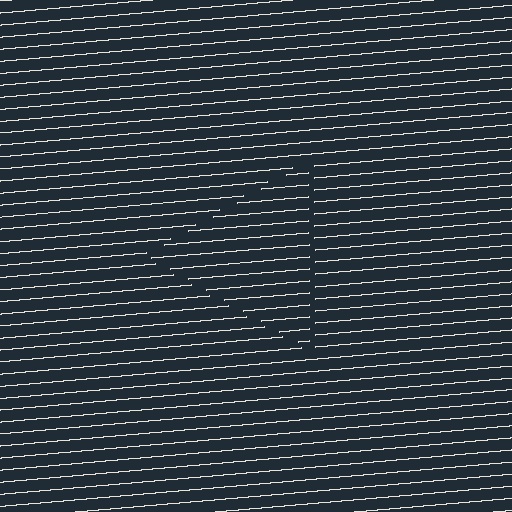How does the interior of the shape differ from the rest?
The interior of the shape contains the same grating, shifted by half a period — the contour is defined by the phase discontinuity where line-ends from the inner and outer gratings abut.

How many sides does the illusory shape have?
3 sides — the line-ends trace a triangle.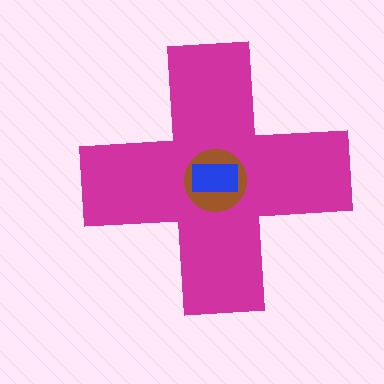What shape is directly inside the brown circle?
The blue rectangle.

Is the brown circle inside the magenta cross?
Yes.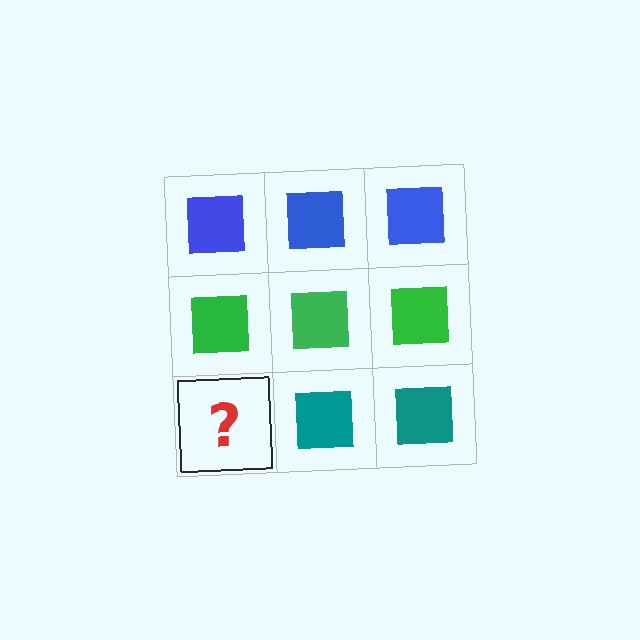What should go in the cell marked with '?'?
The missing cell should contain a teal square.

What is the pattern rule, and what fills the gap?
The rule is that each row has a consistent color. The gap should be filled with a teal square.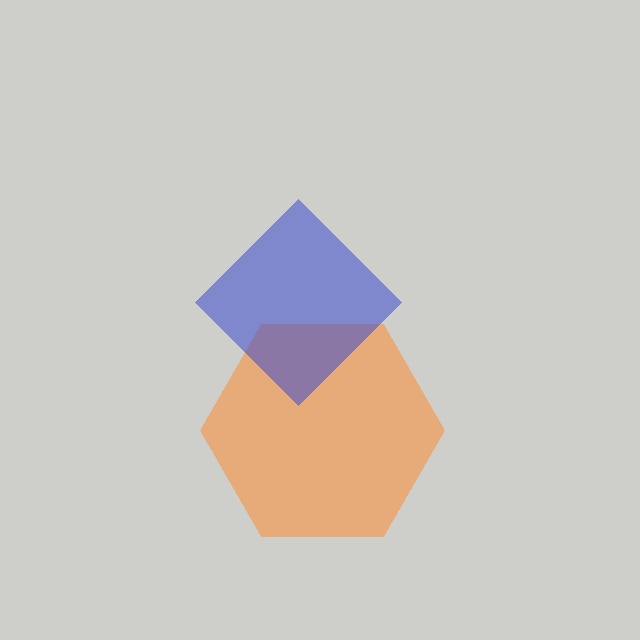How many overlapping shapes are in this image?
There are 2 overlapping shapes in the image.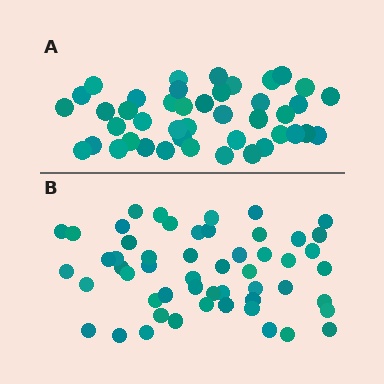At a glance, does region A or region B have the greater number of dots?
Region B (the bottom region) has more dots.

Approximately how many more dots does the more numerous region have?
Region B has roughly 10 or so more dots than region A.